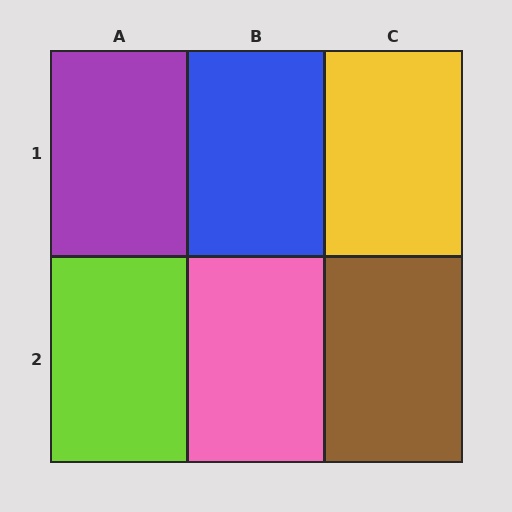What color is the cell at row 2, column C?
Brown.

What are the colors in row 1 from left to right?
Purple, blue, yellow.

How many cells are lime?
1 cell is lime.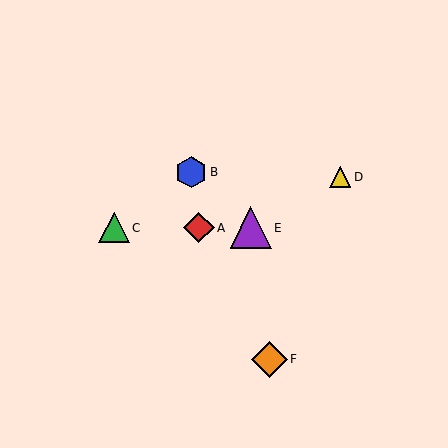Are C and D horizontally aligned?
No, C is at y≈228 and D is at y≈177.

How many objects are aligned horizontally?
3 objects (A, C, E) are aligned horizontally.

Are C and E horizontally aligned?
Yes, both are at y≈228.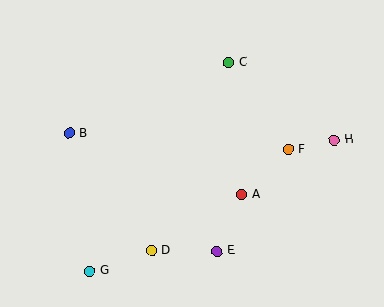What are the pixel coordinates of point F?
Point F is at (288, 150).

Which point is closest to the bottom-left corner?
Point G is closest to the bottom-left corner.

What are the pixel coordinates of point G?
Point G is at (90, 271).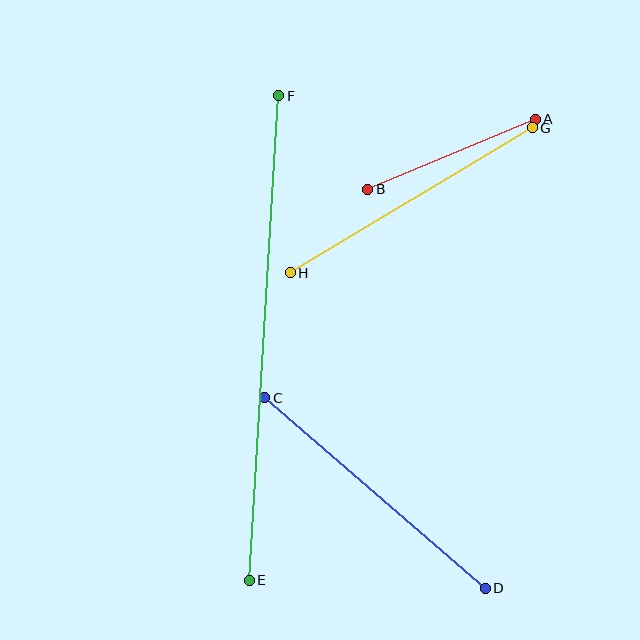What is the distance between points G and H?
The distance is approximately 282 pixels.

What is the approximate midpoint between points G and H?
The midpoint is at approximately (411, 200) pixels.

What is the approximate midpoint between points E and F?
The midpoint is at approximately (264, 338) pixels.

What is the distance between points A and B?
The distance is approximately 182 pixels.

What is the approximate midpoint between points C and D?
The midpoint is at approximately (375, 493) pixels.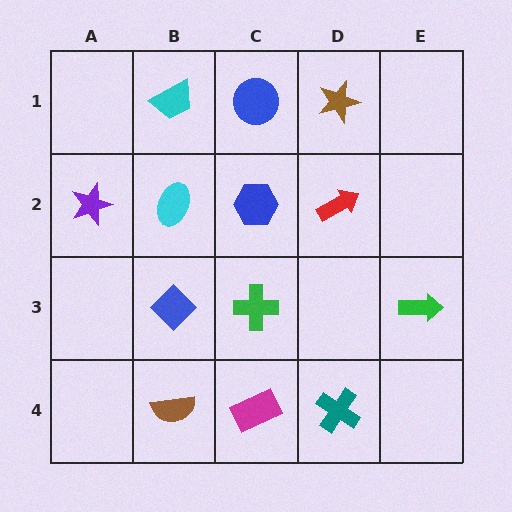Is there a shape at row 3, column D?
No, that cell is empty.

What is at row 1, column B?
A cyan trapezoid.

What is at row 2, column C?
A blue hexagon.